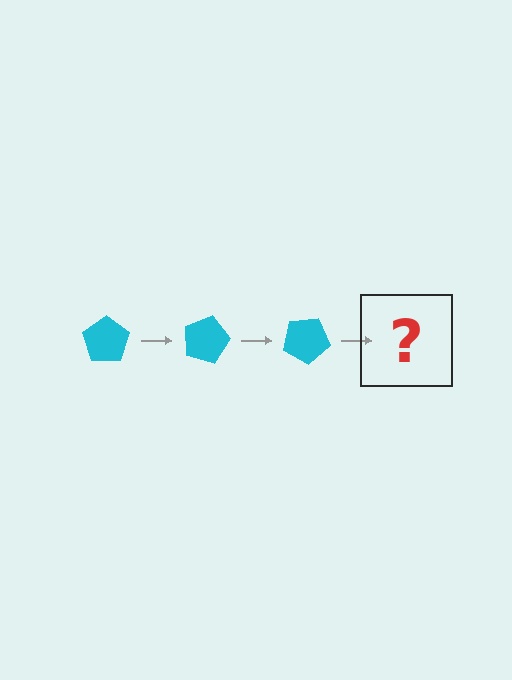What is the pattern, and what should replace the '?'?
The pattern is that the pentagon rotates 15 degrees each step. The '?' should be a cyan pentagon rotated 45 degrees.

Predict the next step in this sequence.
The next step is a cyan pentagon rotated 45 degrees.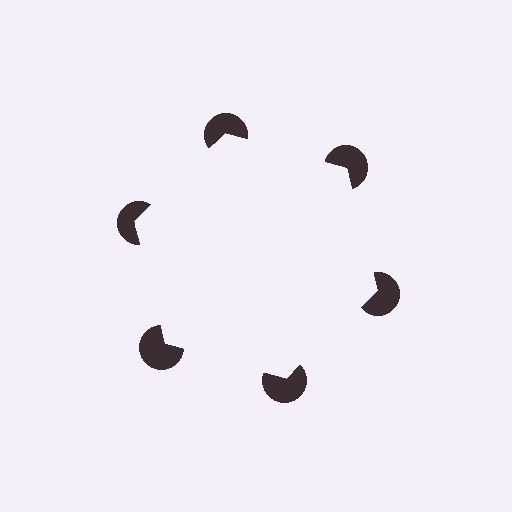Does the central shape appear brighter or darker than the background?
It typically appears slightly brighter than the background, even though no actual brightness change is drawn.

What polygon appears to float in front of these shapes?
An illusory hexagon — its edges are inferred from the aligned wedge cuts in the pac-man discs, not physically drawn.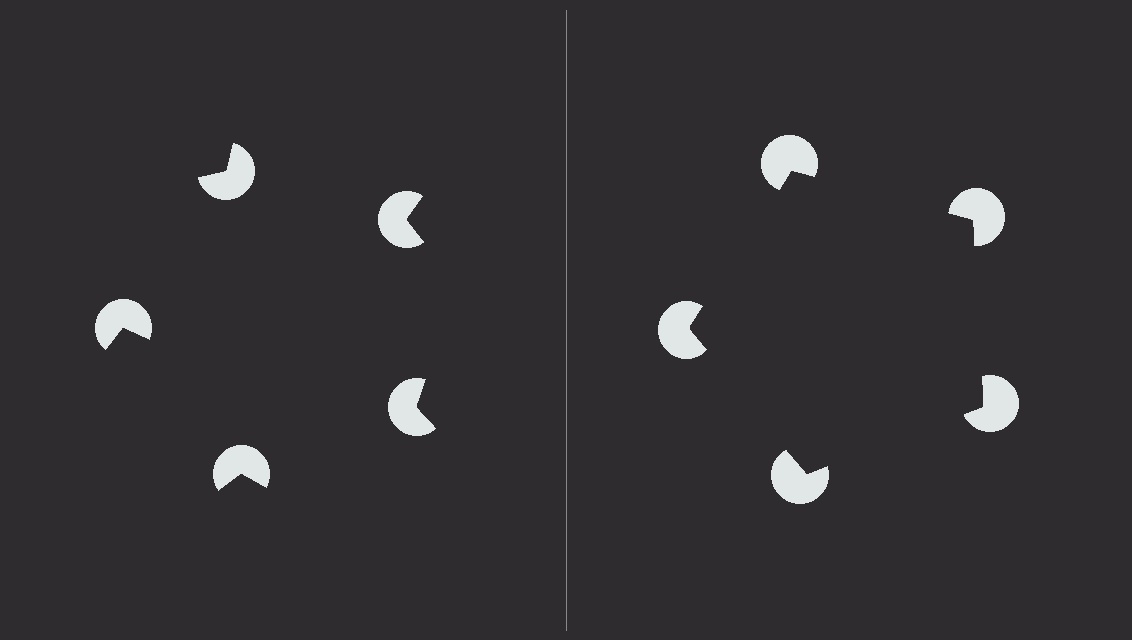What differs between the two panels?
The pac-man discs are positioned identically on both sides; only the wedge orientations differ. On the right they align to a pentagon; on the left they are misaligned.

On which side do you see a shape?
An illusory pentagon appears on the right side. On the left side the wedge cuts are rotated, so no coherent shape forms.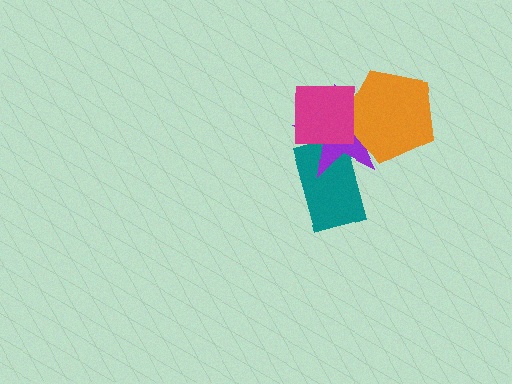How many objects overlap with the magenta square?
2 objects overlap with the magenta square.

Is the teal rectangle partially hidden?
Yes, it is partially covered by another shape.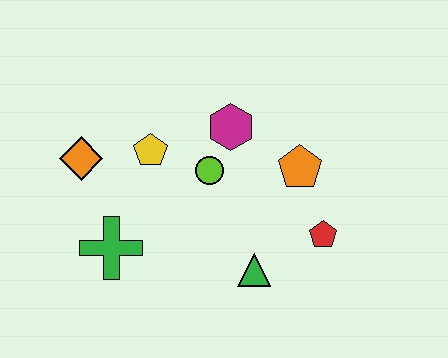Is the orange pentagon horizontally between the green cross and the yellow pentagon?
No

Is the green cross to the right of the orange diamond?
Yes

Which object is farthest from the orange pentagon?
The orange diamond is farthest from the orange pentagon.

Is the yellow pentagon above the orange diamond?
Yes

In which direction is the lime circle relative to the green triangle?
The lime circle is above the green triangle.